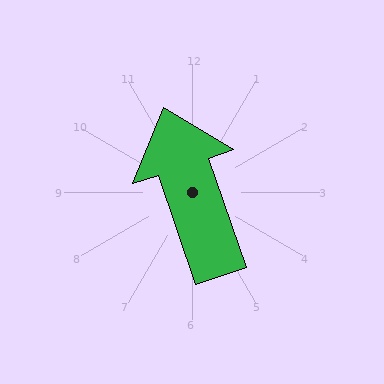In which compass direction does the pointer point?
North.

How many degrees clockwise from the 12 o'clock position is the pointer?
Approximately 341 degrees.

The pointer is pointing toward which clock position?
Roughly 11 o'clock.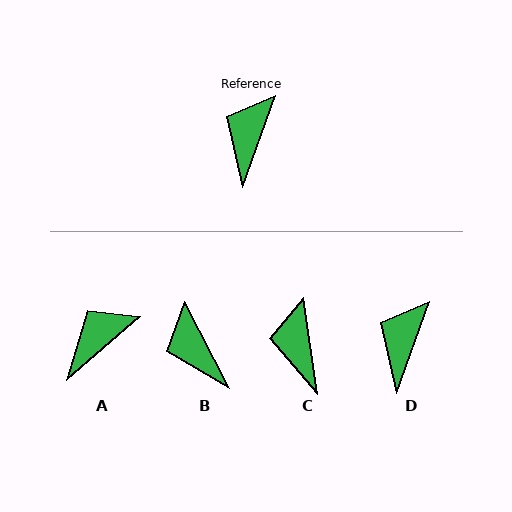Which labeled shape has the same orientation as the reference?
D.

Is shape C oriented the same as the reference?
No, it is off by about 28 degrees.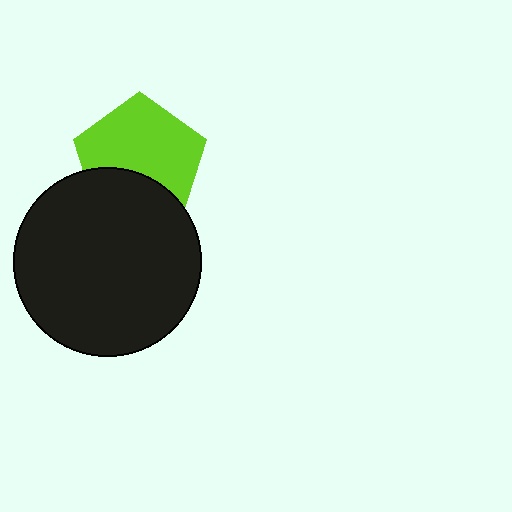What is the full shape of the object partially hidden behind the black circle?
The partially hidden object is a lime pentagon.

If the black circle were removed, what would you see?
You would see the complete lime pentagon.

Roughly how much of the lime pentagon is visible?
Most of it is visible (roughly 67%).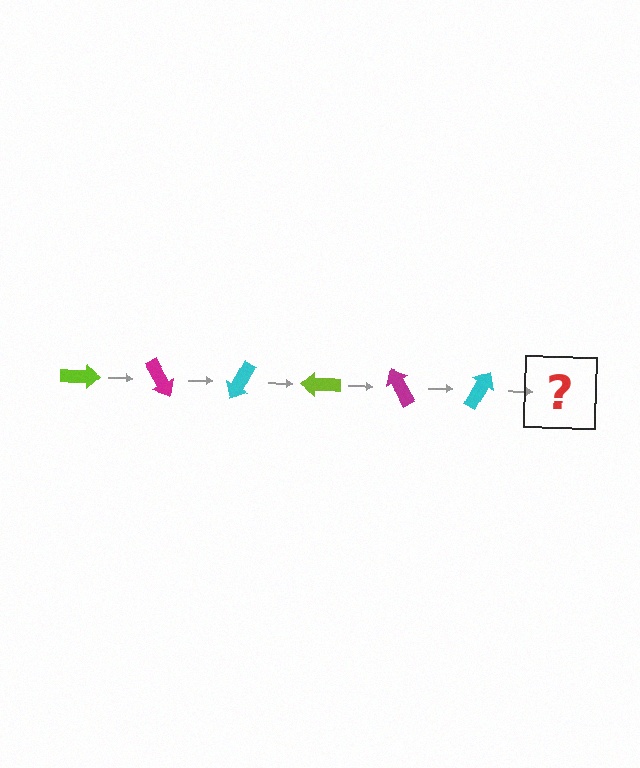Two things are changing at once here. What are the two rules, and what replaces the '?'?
The two rules are that it rotates 60 degrees each step and the color cycles through lime, magenta, and cyan. The '?' should be a lime arrow, rotated 360 degrees from the start.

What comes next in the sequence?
The next element should be a lime arrow, rotated 360 degrees from the start.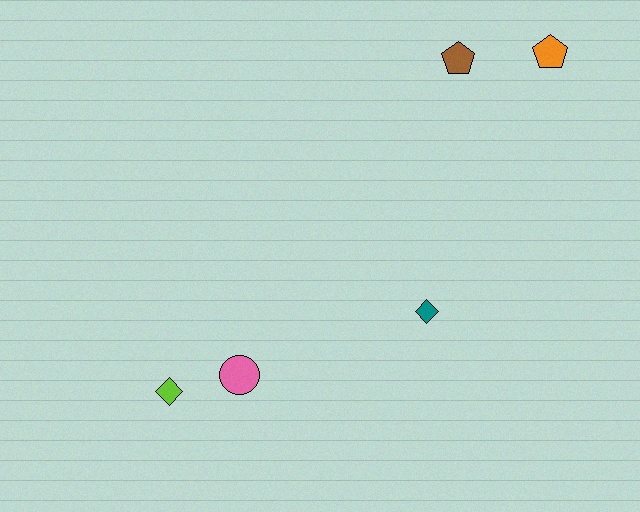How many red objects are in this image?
There are no red objects.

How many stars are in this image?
There are no stars.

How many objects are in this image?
There are 5 objects.